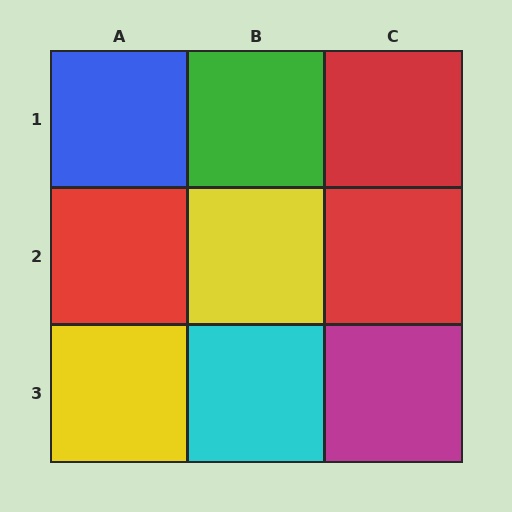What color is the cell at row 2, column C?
Red.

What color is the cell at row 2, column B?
Yellow.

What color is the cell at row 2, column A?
Red.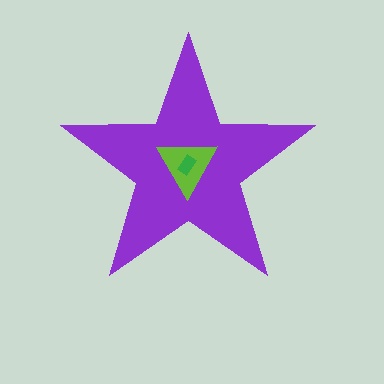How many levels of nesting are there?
3.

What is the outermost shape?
The purple star.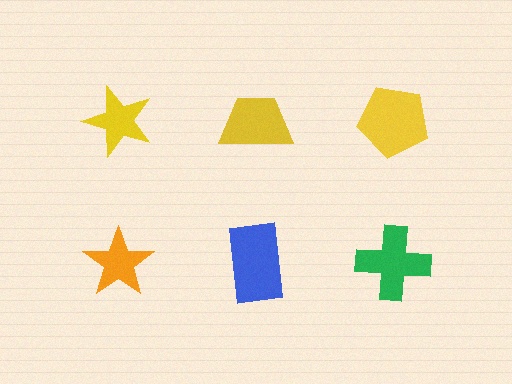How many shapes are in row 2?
3 shapes.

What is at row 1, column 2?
A yellow trapezoid.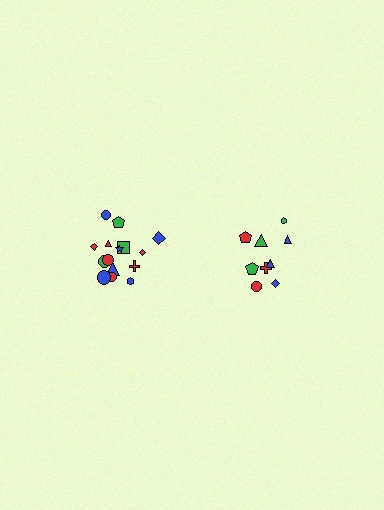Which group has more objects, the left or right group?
The left group.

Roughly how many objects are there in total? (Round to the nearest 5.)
Roughly 25 objects in total.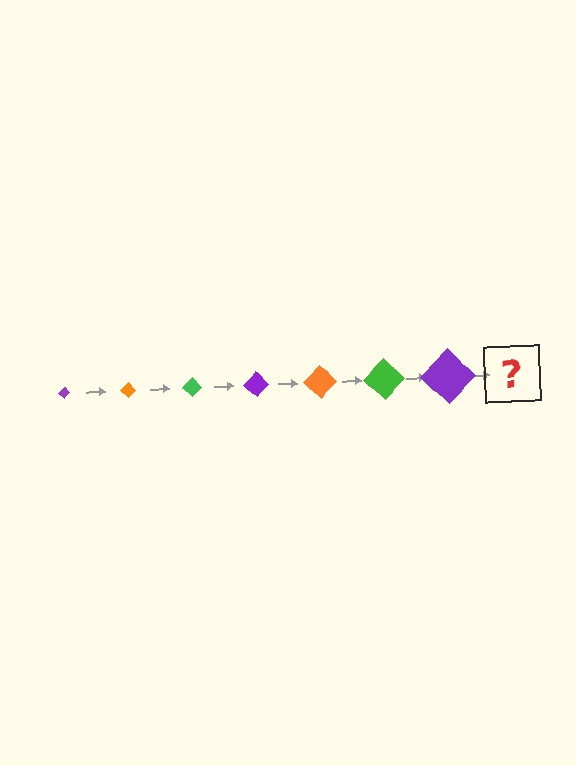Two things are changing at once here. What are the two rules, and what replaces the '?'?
The two rules are that the diamond grows larger each step and the color cycles through purple, orange, and green. The '?' should be an orange diamond, larger than the previous one.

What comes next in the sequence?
The next element should be an orange diamond, larger than the previous one.